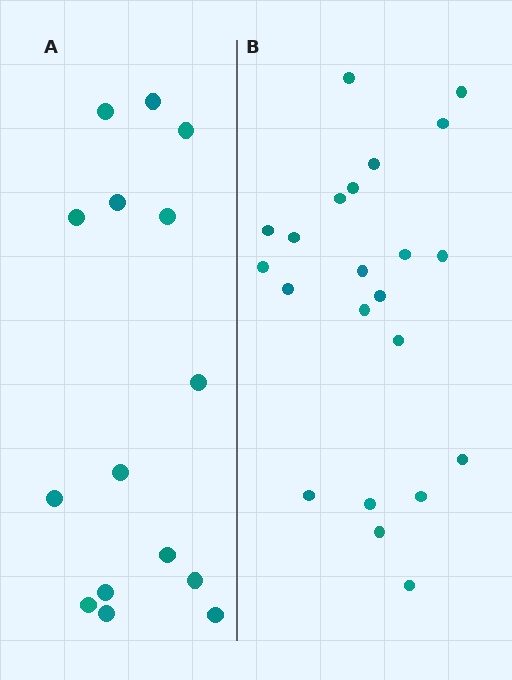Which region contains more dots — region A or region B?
Region B (the right region) has more dots.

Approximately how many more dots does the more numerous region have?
Region B has roughly 8 or so more dots than region A.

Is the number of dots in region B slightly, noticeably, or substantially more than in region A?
Region B has substantially more. The ratio is roughly 1.5 to 1.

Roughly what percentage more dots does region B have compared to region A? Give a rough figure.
About 45% more.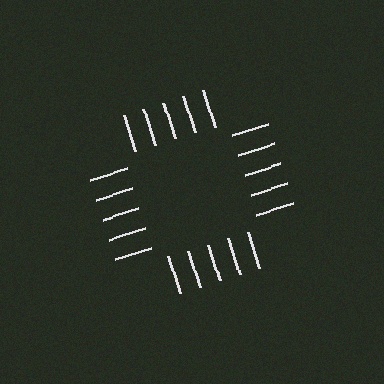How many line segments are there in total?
20 — 5 along each of the 4 edges.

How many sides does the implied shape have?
4 sides — the line-ends trace a square.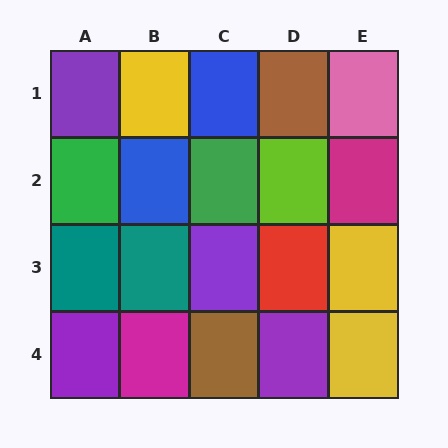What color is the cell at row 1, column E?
Pink.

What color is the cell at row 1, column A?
Purple.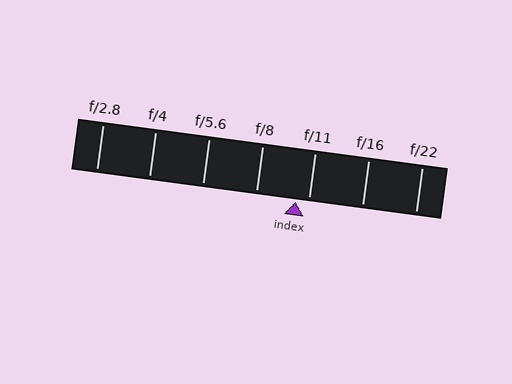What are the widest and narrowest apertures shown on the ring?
The widest aperture shown is f/2.8 and the narrowest is f/22.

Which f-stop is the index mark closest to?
The index mark is closest to f/11.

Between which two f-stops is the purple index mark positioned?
The index mark is between f/8 and f/11.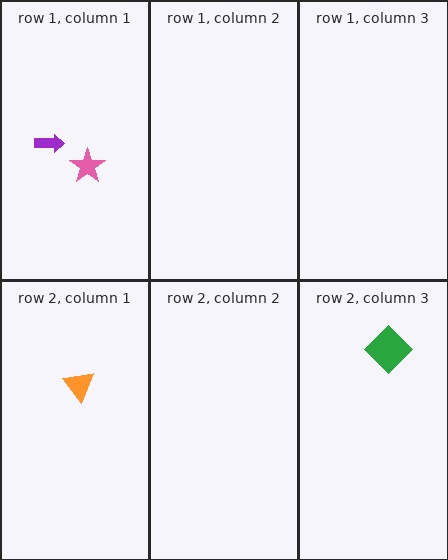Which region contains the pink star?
The row 1, column 1 region.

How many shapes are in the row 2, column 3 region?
1.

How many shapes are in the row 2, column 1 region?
1.